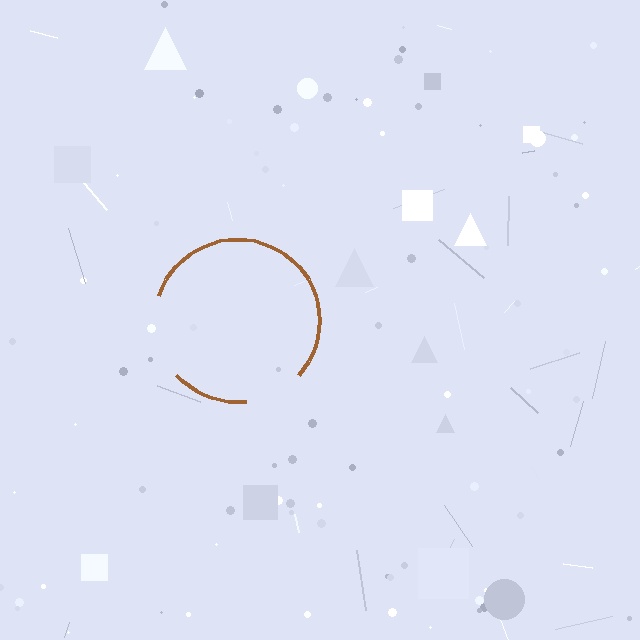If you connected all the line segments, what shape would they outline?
They would outline a circle.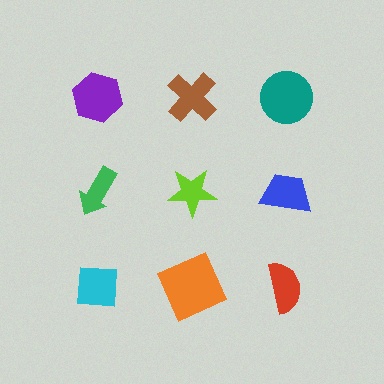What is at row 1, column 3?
A teal circle.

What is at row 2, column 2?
A lime star.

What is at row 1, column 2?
A brown cross.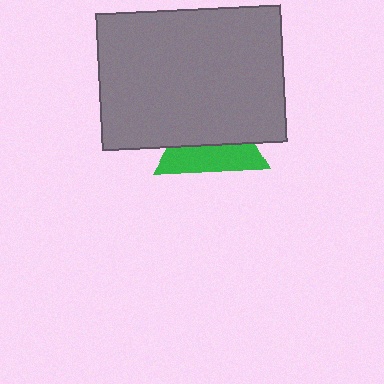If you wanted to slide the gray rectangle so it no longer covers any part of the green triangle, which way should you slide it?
Slide it up — that is the most direct way to separate the two shapes.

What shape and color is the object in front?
The object in front is a gray rectangle.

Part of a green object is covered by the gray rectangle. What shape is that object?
It is a triangle.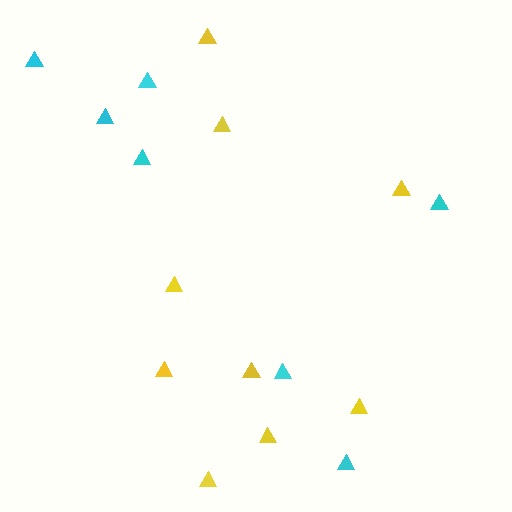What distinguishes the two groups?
There are 2 groups: one group of cyan triangles (7) and one group of yellow triangles (9).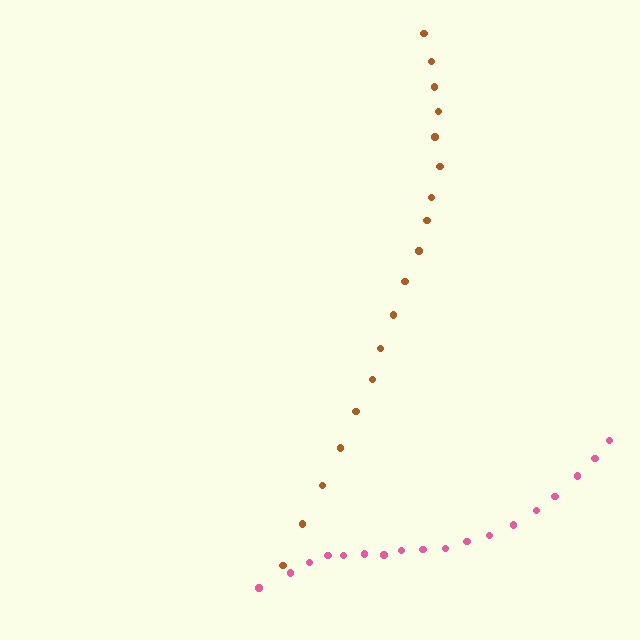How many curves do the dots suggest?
There are 2 distinct paths.